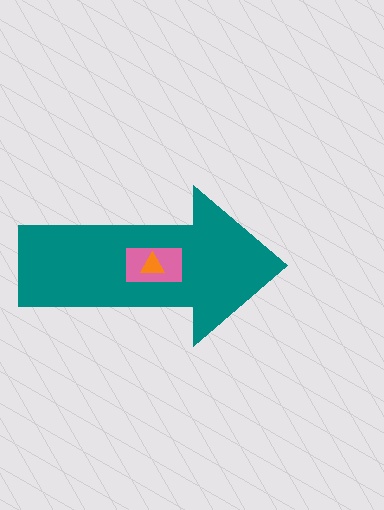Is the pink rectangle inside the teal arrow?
Yes.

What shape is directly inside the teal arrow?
The pink rectangle.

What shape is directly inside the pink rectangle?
The orange triangle.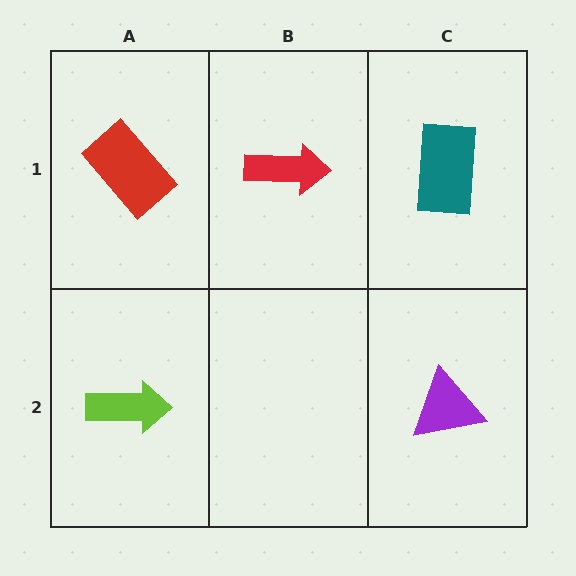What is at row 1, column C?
A teal rectangle.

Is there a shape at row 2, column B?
No, that cell is empty.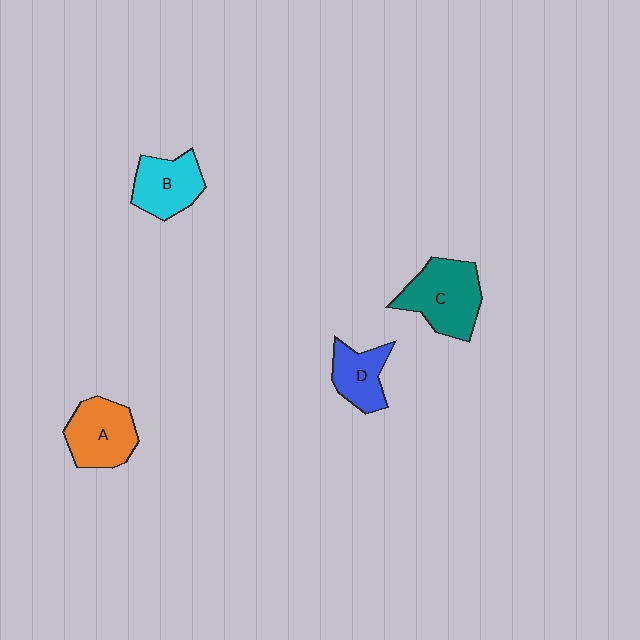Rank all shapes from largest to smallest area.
From largest to smallest: C (teal), A (orange), B (cyan), D (blue).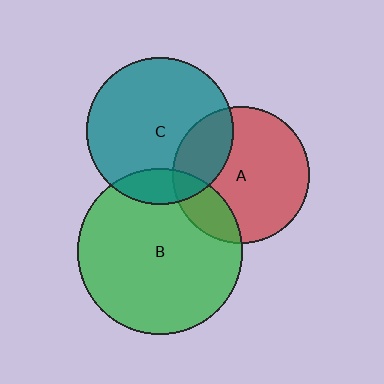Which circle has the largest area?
Circle B (green).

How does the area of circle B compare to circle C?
Approximately 1.3 times.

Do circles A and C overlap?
Yes.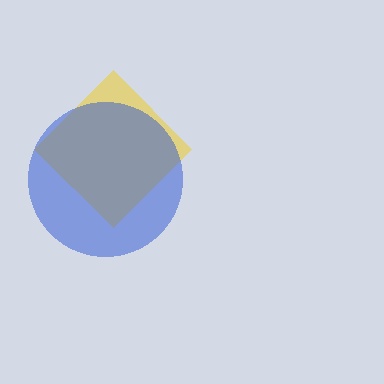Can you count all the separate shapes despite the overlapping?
Yes, there are 2 separate shapes.